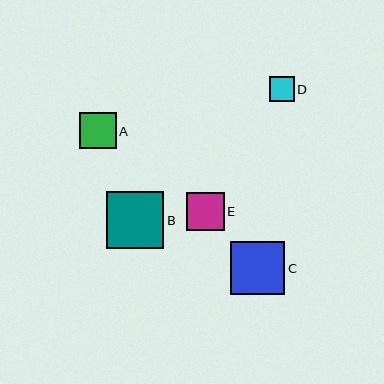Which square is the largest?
Square B is the largest with a size of approximately 57 pixels.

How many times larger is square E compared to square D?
Square E is approximately 1.5 times the size of square D.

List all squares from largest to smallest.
From largest to smallest: B, C, E, A, D.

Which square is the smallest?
Square D is the smallest with a size of approximately 25 pixels.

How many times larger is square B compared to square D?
Square B is approximately 2.3 times the size of square D.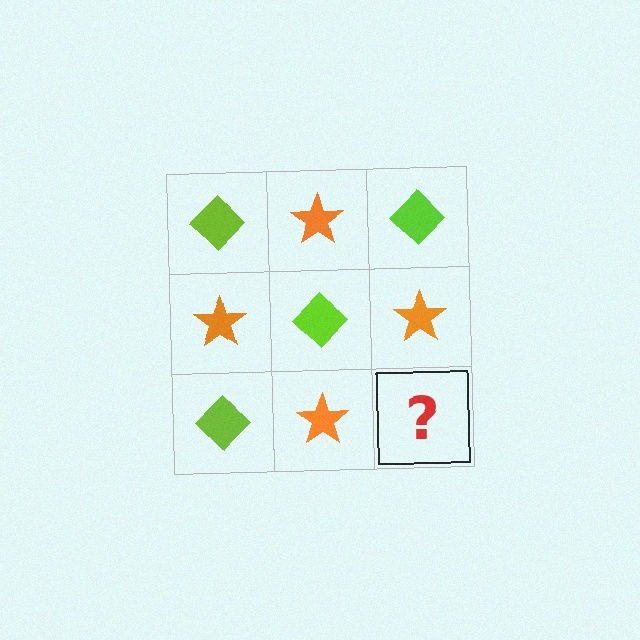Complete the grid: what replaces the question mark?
The question mark should be replaced with a lime diamond.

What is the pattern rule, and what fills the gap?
The rule is that it alternates lime diamond and orange star in a checkerboard pattern. The gap should be filled with a lime diamond.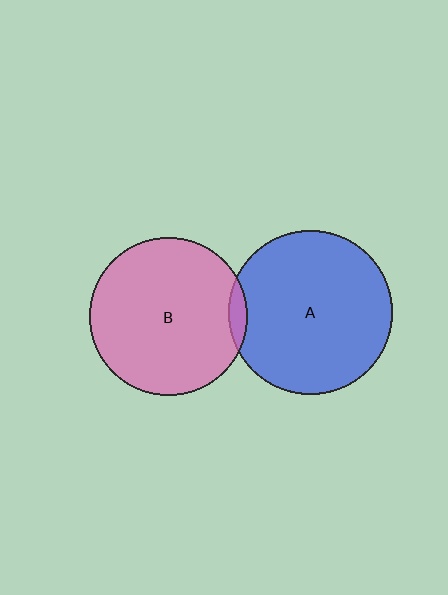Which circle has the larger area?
Circle A (blue).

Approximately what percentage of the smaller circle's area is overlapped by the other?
Approximately 5%.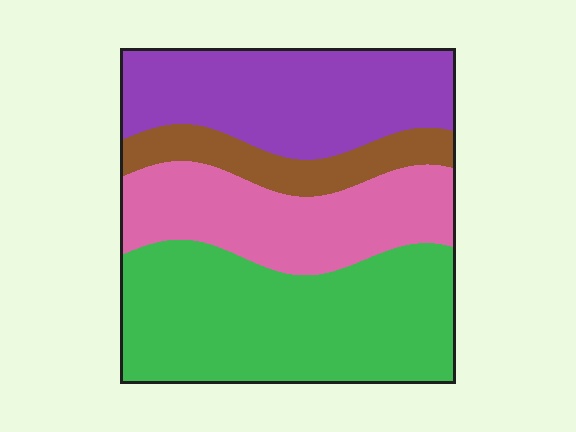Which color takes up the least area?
Brown, at roughly 10%.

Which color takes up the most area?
Green, at roughly 40%.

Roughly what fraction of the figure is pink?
Pink covers 23% of the figure.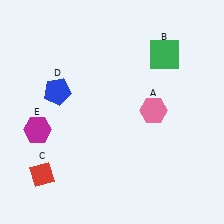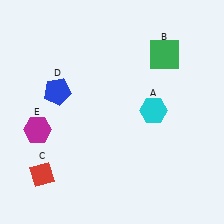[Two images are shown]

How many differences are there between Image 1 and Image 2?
There is 1 difference between the two images.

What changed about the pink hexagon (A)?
In Image 1, A is pink. In Image 2, it changed to cyan.